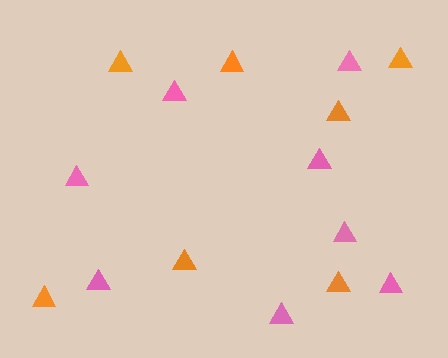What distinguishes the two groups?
There are 2 groups: one group of pink triangles (8) and one group of orange triangles (7).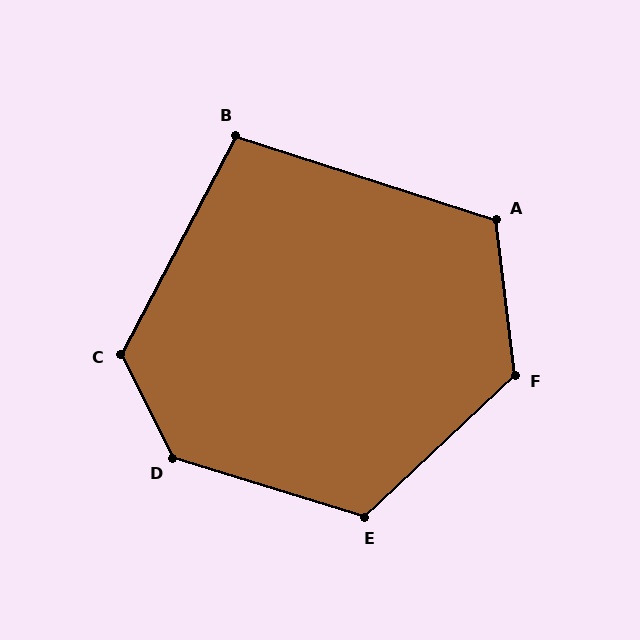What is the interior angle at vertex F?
Approximately 127 degrees (obtuse).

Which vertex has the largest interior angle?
D, at approximately 134 degrees.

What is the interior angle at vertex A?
Approximately 115 degrees (obtuse).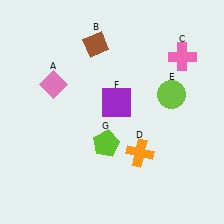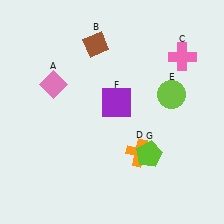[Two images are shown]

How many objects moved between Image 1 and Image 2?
1 object moved between the two images.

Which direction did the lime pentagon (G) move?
The lime pentagon (G) moved right.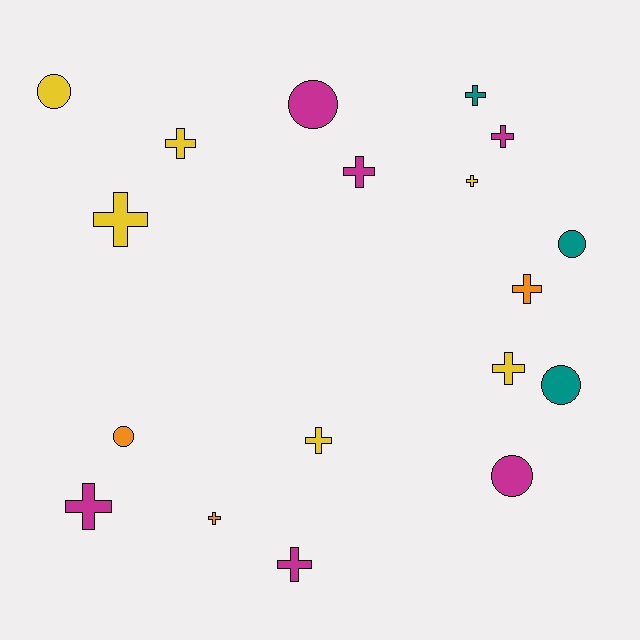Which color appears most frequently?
Yellow, with 6 objects.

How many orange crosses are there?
There are 2 orange crosses.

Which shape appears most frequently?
Cross, with 12 objects.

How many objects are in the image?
There are 18 objects.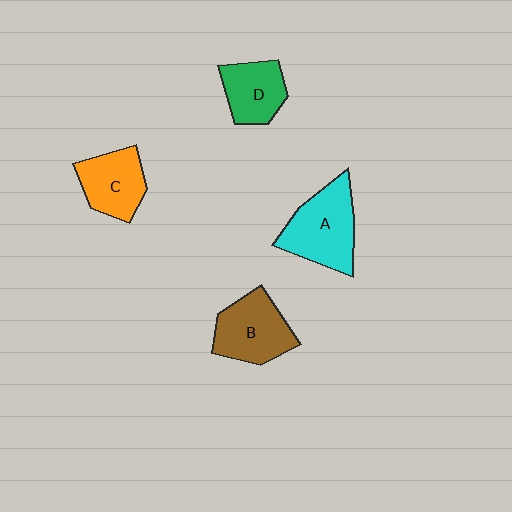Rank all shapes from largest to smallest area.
From largest to smallest: A (cyan), B (brown), C (orange), D (green).